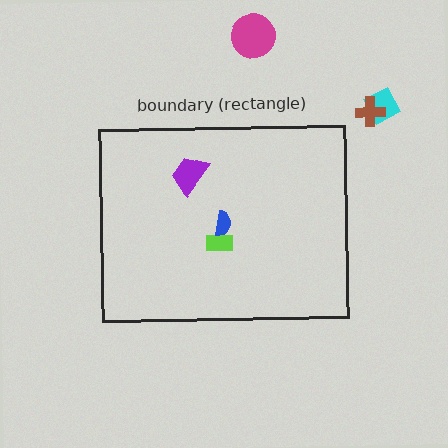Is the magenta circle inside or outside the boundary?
Outside.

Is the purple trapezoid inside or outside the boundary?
Inside.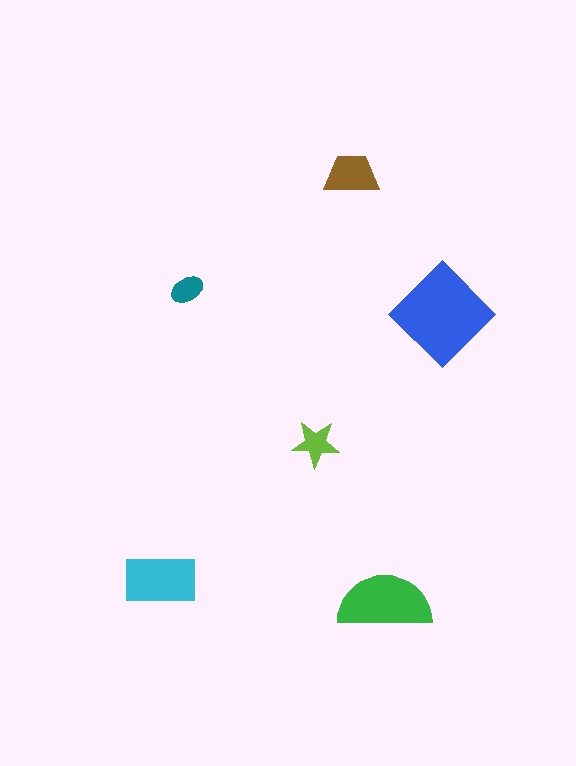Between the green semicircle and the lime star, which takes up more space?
The green semicircle.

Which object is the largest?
The blue diamond.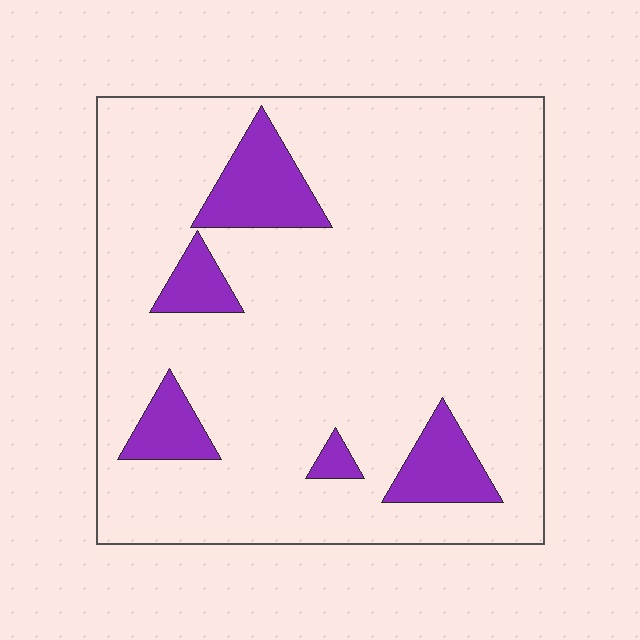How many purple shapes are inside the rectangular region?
5.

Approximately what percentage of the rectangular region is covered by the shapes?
Approximately 15%.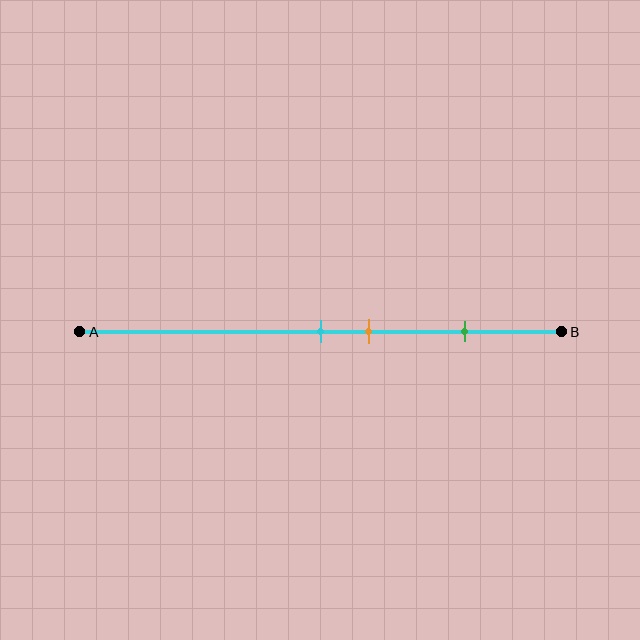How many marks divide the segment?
There are 3 marks dividing the segment.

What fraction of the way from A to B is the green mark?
The green mark is approximately 80% (0.8) of the way from A to B.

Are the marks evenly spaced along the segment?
No, the marks are not evenly spaced.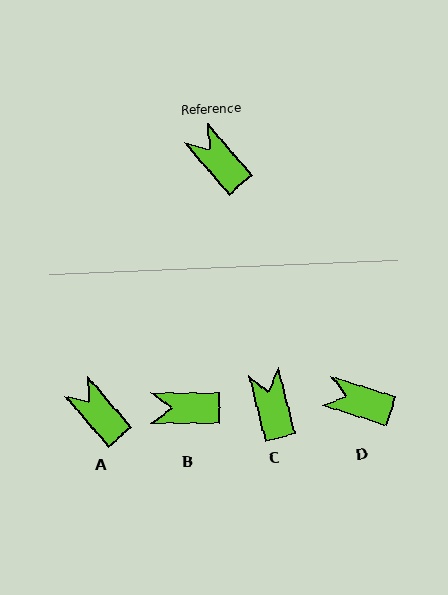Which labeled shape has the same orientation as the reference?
A.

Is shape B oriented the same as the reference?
No, it is off by about 49 degrees.